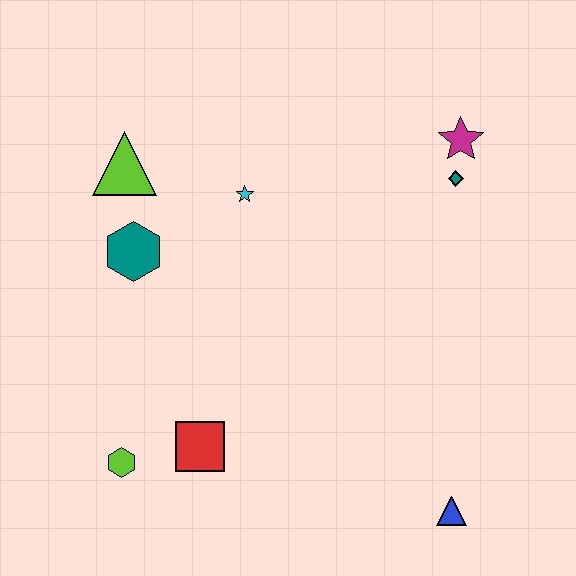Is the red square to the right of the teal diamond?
No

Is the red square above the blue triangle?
Yes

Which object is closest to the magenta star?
The teal diamond is closest to the magenta star.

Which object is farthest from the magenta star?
The lime hexagon is farthest from the magenta star.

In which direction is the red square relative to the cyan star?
The red square is below the cyan star.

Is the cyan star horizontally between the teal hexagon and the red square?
No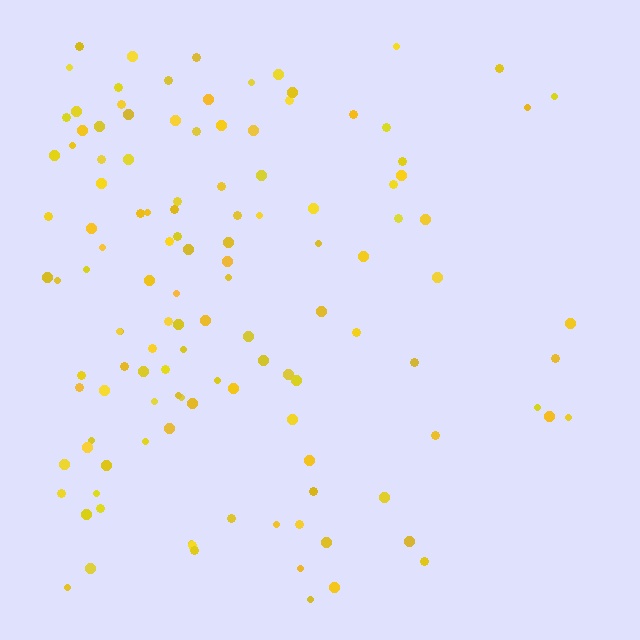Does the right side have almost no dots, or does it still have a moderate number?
Still a moderate number, just noticeably fewer than the left.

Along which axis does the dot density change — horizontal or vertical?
Horizontal.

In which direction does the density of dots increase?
From right to left, with the left side densest.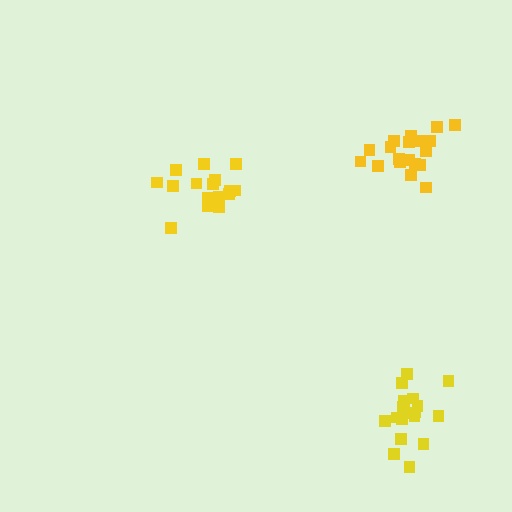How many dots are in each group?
Group 1: 18 dots, Group 2: 18 dots, Group 3: 19 dots (55 total).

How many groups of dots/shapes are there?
There are 3 groups.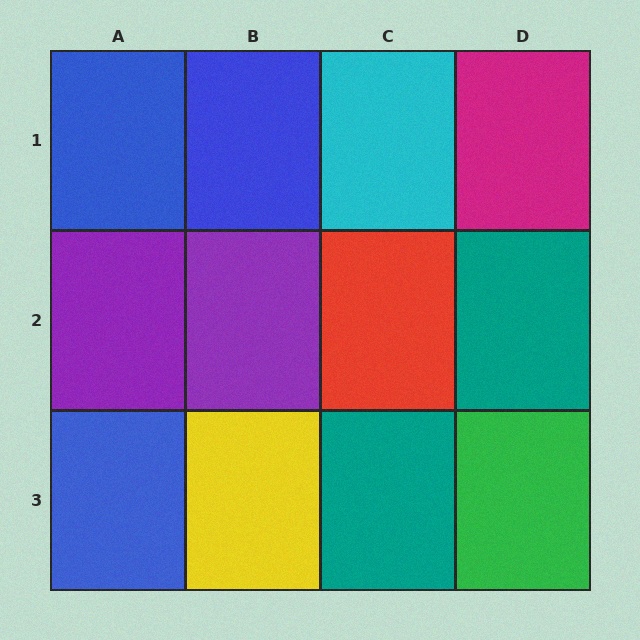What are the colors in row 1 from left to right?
Blue, blue, cyan, magenta.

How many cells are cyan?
1 cell is cyan.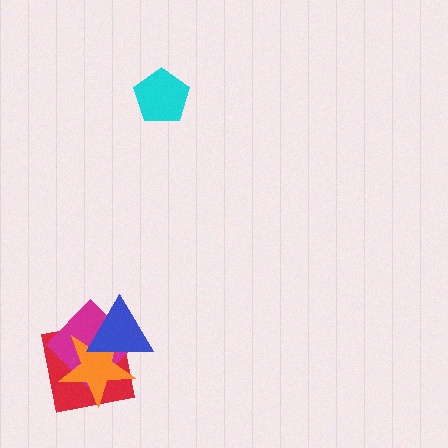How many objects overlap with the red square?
3 objects overlap with the red square.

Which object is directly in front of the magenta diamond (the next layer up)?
The orange star is directly in front of the magenta diamond.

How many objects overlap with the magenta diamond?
3 objects overlap with the magenta diamond.